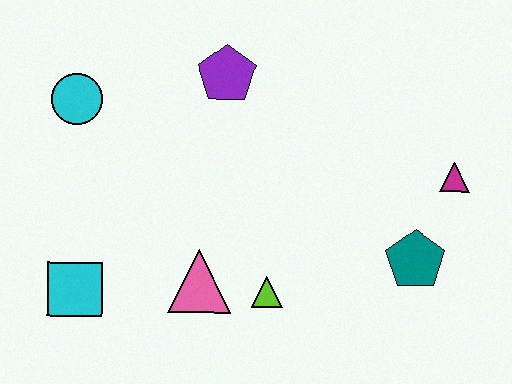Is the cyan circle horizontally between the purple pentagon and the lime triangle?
No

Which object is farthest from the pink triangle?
The magenta triangle is farthest from the pink triangle.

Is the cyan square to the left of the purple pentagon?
Yes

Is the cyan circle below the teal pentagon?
No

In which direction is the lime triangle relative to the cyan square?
The lime triangle is to the right of the cyan square.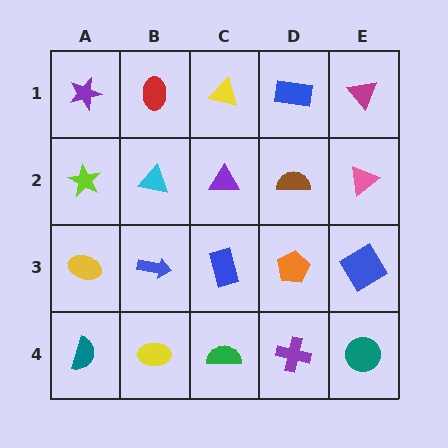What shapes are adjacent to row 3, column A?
A lime star (row 2, column A), a teal semicircle (row 4, column A), a blue arrow (row 3, column B).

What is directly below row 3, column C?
A green semicircle.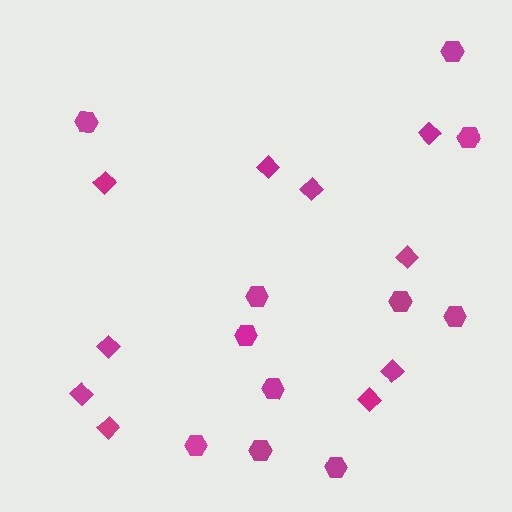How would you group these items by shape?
There are 2 groups: one group of diamonds (10) and one group of hexagons (11).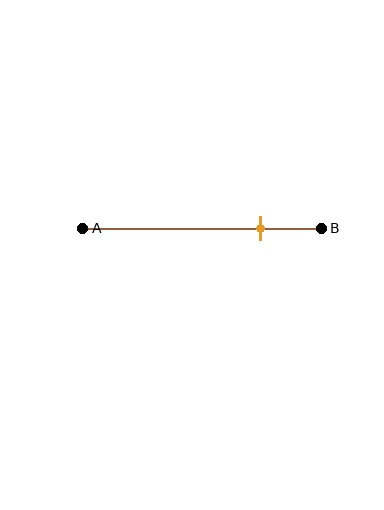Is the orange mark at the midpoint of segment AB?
No, the mark is at about 75% from A, not at the 50% midpoint.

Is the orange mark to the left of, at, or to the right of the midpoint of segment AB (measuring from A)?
The orange mark is to the right of the midpoint of segment AB.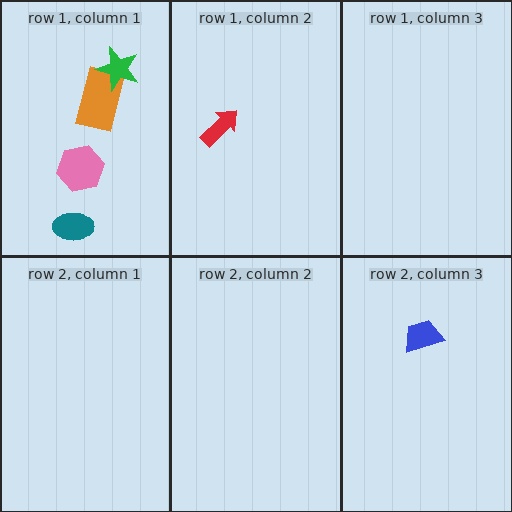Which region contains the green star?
The row 1, column 1 region.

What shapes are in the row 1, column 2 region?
The red arrow.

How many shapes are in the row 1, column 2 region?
1.